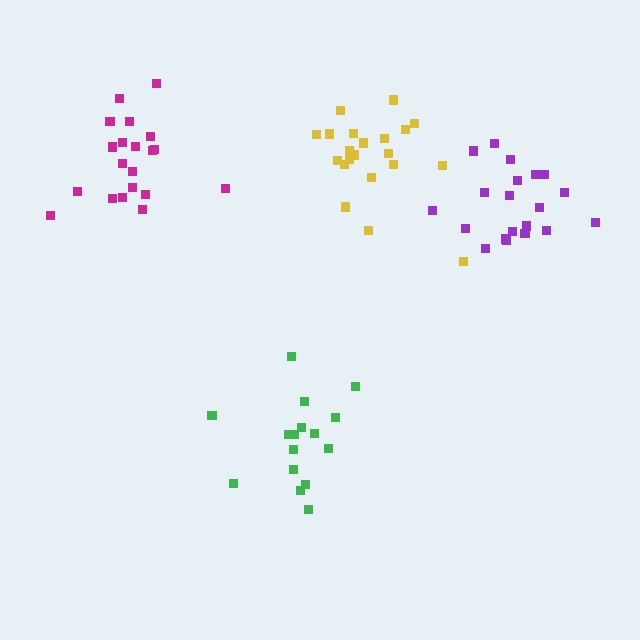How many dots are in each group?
Group 1: 20 dots, Group 2: 20 dots, Group 3: 16 dots, Group 4: 21 dots (77 total).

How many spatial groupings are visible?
There are 4 spatial groupings.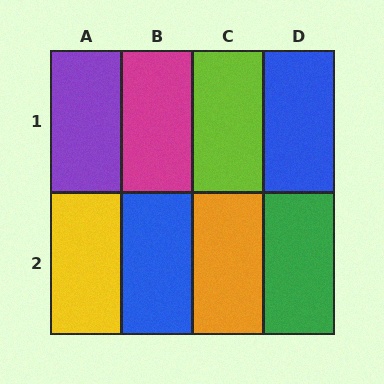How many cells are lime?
1 cell is lime.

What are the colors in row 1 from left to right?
Purple, magenta, lime, blue.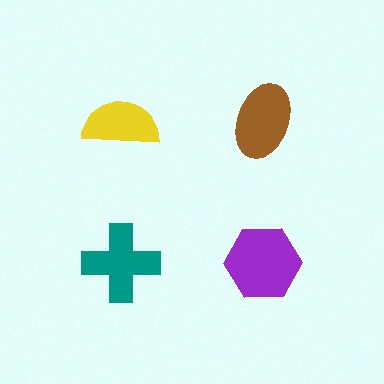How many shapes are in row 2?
2 shapes.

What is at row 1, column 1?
A yellow semicircle.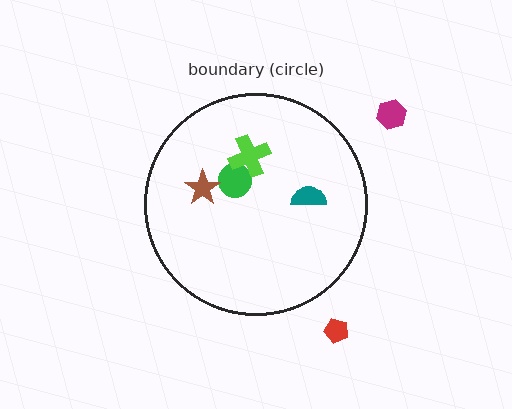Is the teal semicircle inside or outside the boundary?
Inside.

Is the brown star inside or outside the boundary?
Inside.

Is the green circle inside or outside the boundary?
Inside.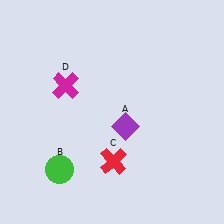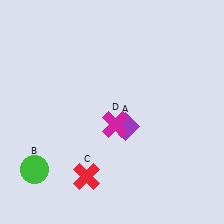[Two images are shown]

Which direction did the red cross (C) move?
The red cross (C) moved left.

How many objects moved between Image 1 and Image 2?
3 objects moved between the two images.